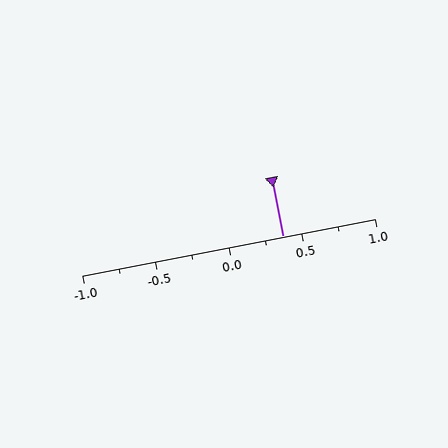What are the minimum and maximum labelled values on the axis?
The axis runs from -1.0 to 1.0.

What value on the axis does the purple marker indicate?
The marker indicates approximately 0.38.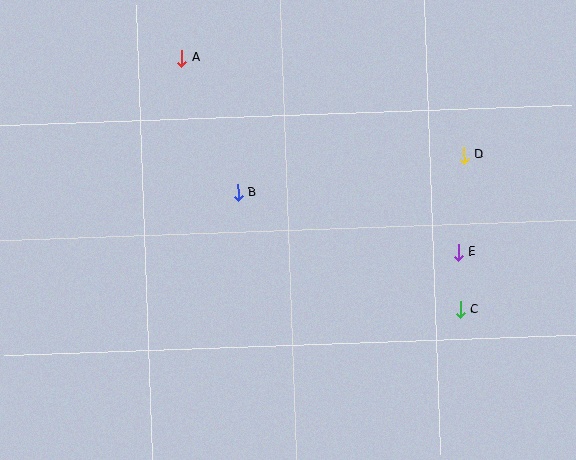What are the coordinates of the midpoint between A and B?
The midpoint between A and B is at (210, 125).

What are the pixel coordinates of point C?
Point C is at (460, 309).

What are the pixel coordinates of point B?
Point B is at (238, 192).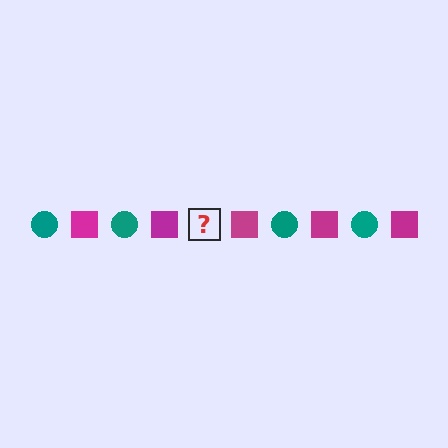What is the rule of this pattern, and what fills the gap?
The rule is that the pattern alternates between teal circle and magenta square. The gap should be filled with a teal circle.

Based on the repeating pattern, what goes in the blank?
The blank should be a teal circle.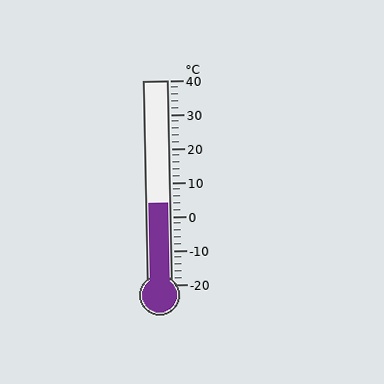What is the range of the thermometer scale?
The thermometer scale ranges from -20°C to 40°C.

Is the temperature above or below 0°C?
The temperature is above 0°C.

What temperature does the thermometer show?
The thermometer shows approximately 4°C.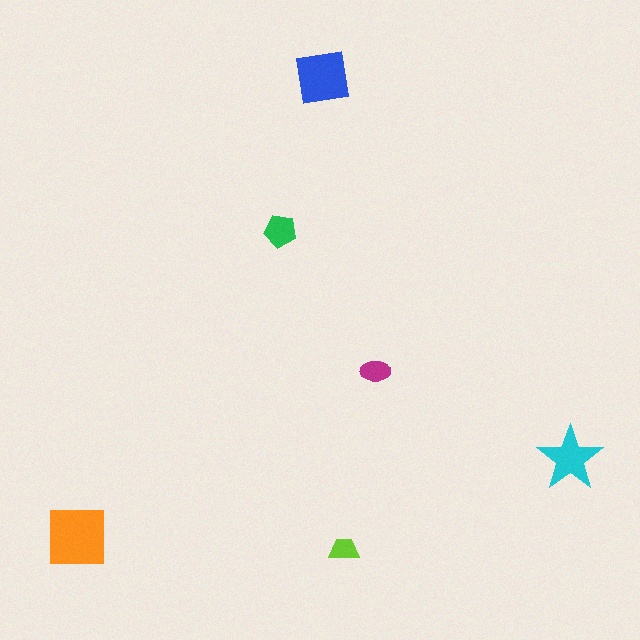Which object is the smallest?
The lime trapezoid.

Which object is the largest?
The orange square.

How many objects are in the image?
There are 6 objects in the image.